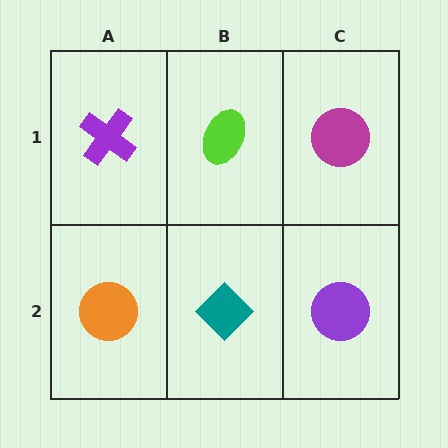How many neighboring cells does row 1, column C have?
2.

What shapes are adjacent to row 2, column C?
A magenta circle (row 1, column C), a teal diamond (row 2, column B).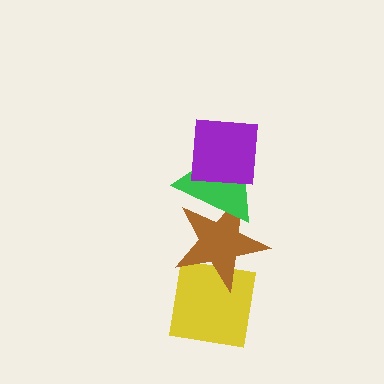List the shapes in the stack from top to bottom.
From top to bottom: the purple square, the green triangle, the brown star, the yellow square.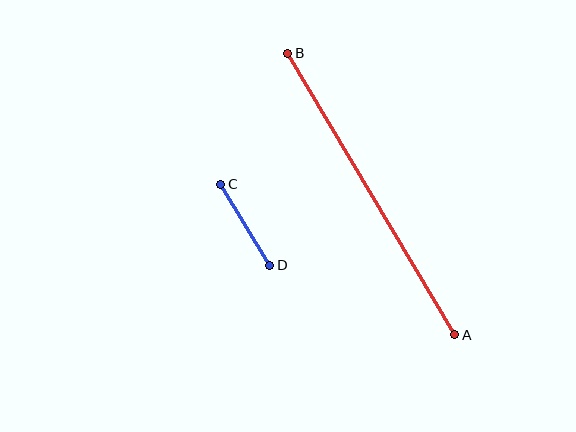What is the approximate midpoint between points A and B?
The midpoint is at approximately (371, 194) pixels.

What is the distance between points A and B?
The distance is approximately 327 pixels.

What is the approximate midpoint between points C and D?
The midpoint is at approximately (245, 225) pixels.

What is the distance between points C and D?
The distance is approximately 95 pixels.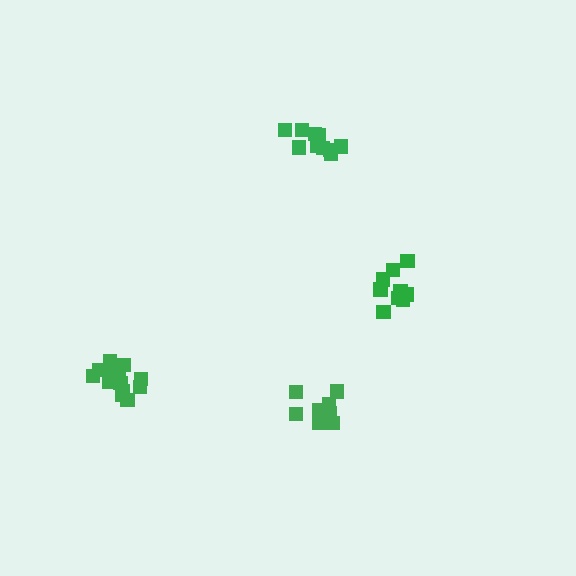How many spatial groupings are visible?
There are 4 spatial groupings.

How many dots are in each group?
Group 1: 9 dots, Group 2: 14 dots, Group 3: 9 dots, Group 4: 10 dots (42 total).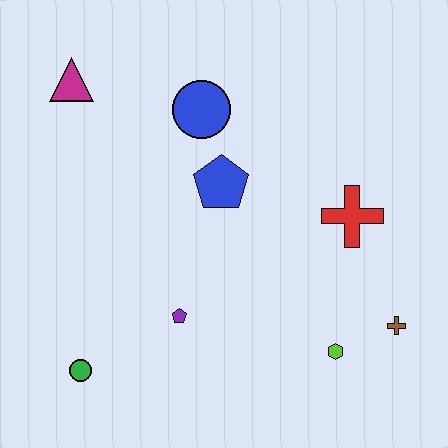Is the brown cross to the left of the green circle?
No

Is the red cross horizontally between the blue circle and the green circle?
No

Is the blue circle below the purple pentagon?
No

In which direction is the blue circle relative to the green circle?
The blue circle is above the green circle.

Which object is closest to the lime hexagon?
The brown cross is closest to the lime hexagon.